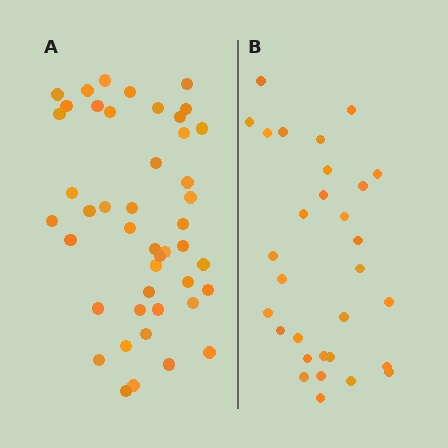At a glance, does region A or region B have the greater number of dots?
Region A (the left region) has more dots.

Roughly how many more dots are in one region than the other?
Region A has approximately 15 more dots than region B.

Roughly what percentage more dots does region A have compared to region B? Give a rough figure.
About 50% more.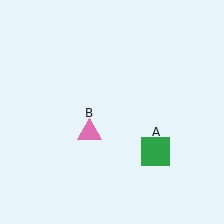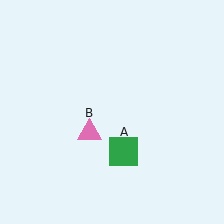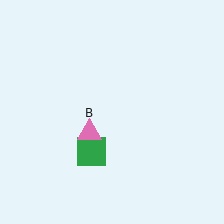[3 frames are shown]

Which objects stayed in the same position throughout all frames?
Pink triangle (object B) remained stationary.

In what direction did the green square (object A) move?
The green square (object A) moved left.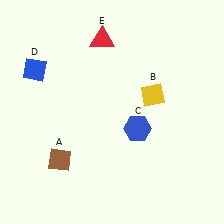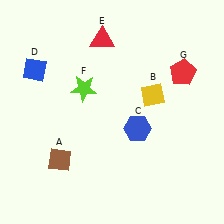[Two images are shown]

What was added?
A lime star (F), a red pentagon (G) were added in Image 2.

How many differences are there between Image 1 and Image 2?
There are 2 differences between the two images.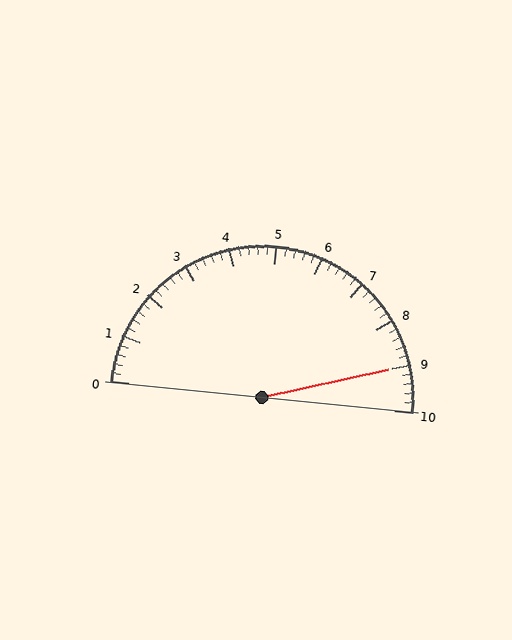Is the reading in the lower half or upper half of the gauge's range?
The reading is in the upper half of the range (0 to 10).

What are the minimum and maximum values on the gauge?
The gauge ranges from 0 to 10.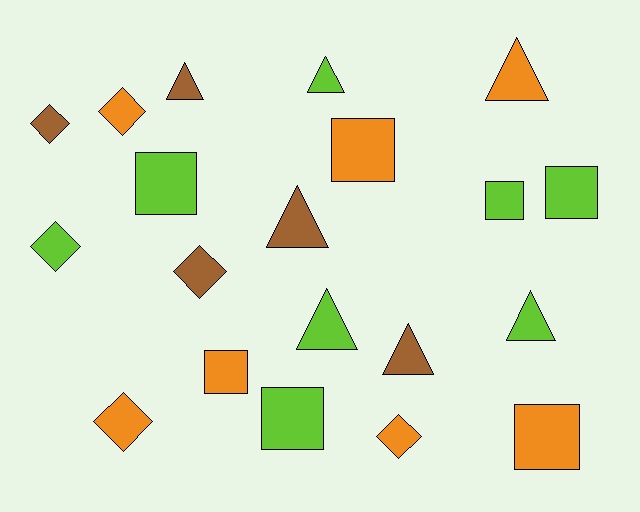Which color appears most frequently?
Lime, with 8 objects.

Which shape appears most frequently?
Square, with 7 objects.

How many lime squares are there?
There are 4 lime squares.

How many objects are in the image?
There are 20 objects.